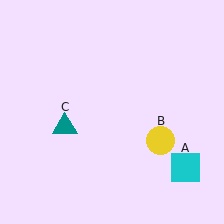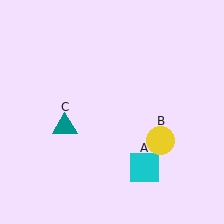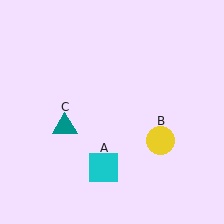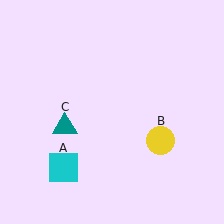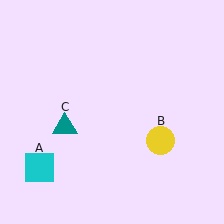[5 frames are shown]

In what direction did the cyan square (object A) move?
The cyan square (object A) moved left.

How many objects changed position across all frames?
1 object changed position: cyan square (object A).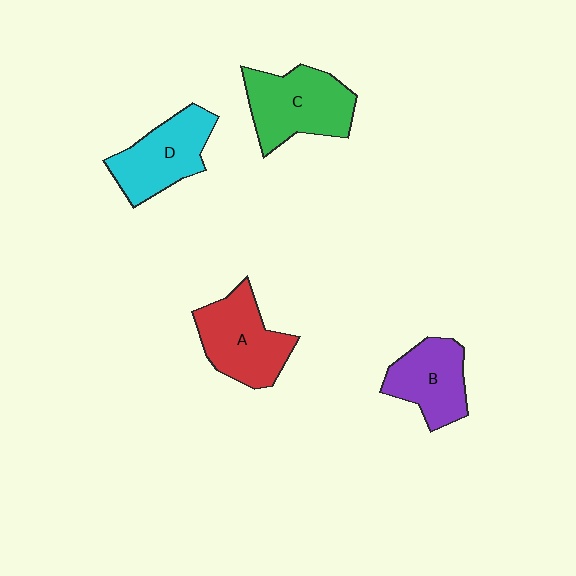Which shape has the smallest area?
Shape B (purple).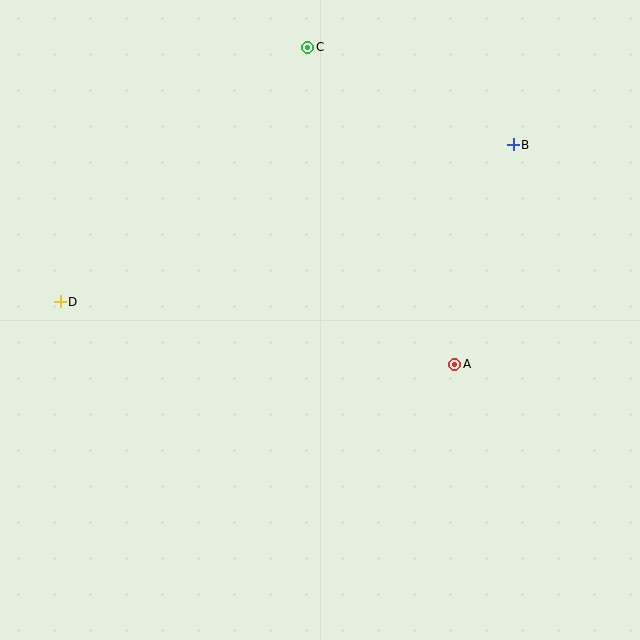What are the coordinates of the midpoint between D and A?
The midpoint between D and A is at (258, 333).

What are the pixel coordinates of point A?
Point A is at (455, 364).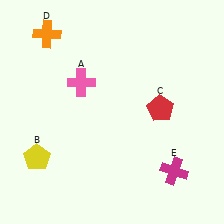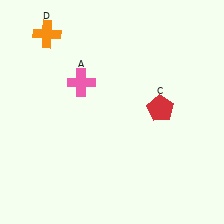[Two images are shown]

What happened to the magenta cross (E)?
The magenta cross (E) was removed in Image 2. It was in the bottom-right area of Image 1.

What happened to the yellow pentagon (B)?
The yellow pentagon (B) was removed in Image 2. It was in the bottom-left area of Image 1.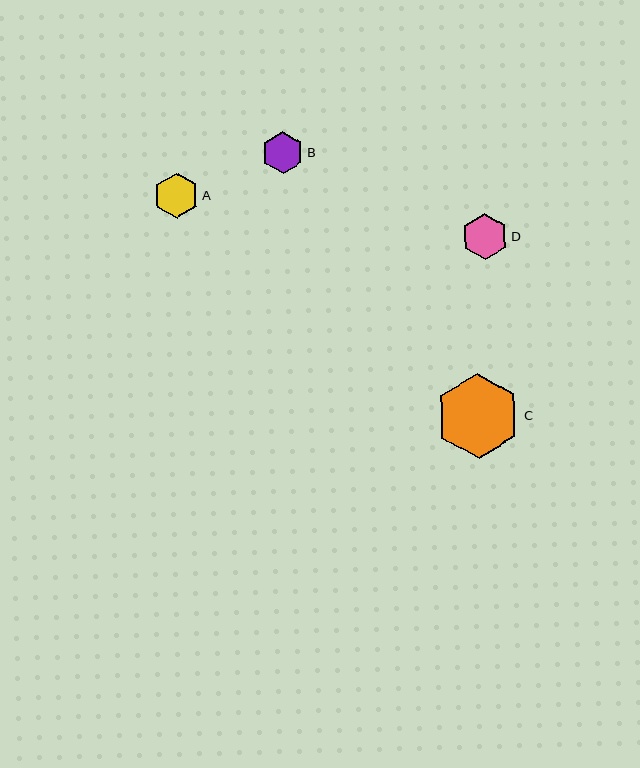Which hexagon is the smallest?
Hexagon B is the smallest with a size of approximately 42 pixels.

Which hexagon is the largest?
Hexagon C is the largest with a size of approximately 85 pixels.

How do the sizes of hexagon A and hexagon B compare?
Hexagon A and hexagon B are approximately the same size.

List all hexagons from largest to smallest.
From largest to smallest: C, D, A, B.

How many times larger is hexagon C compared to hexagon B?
Hexagon C is approximately 2.0 times the size of hexagon B.